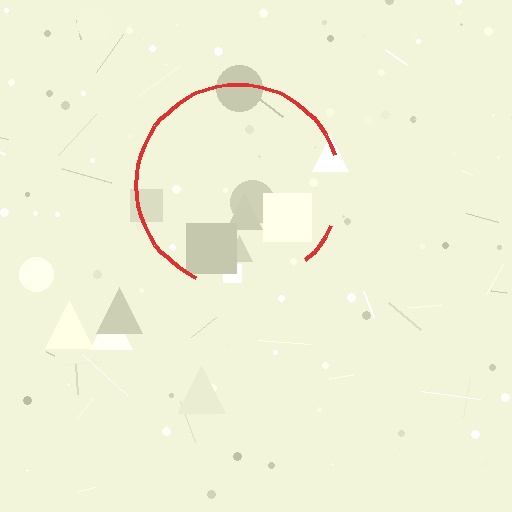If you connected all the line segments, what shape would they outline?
They would outline a circle.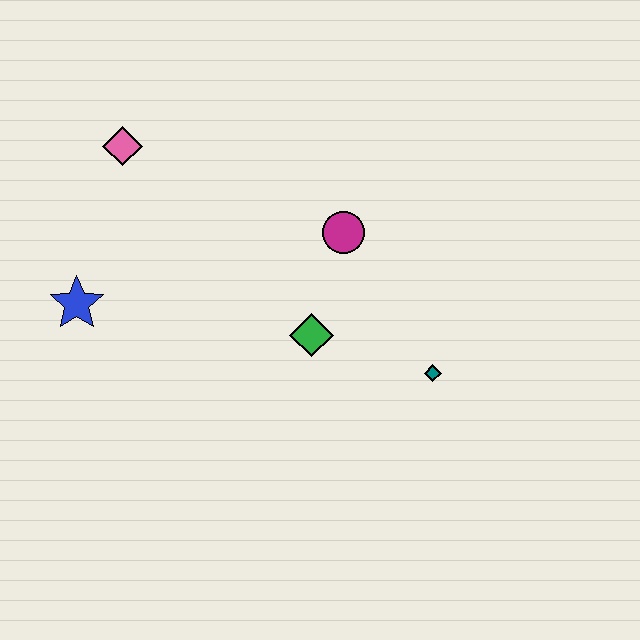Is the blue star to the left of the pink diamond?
Yes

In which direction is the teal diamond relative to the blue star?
The teal diamond is to the right of the blue star.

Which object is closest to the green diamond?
The magenta circle is closest to the green diamond.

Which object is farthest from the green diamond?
The pink diamond is farthest from the green diamond.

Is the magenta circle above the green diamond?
Yes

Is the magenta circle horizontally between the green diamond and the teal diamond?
Yes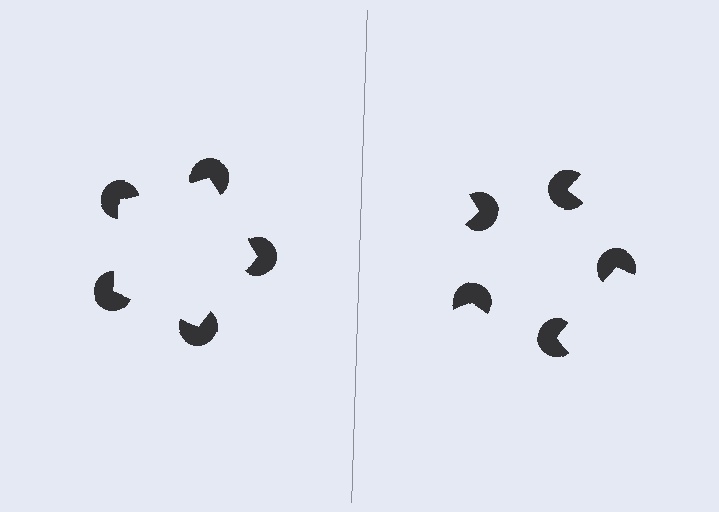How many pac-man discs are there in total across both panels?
10 — 5 on each side.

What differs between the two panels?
The pac-man discs are positioned identically on both sides; only the wedge orientations differ. On the left they align to a pentagon; on the right they are misaligned.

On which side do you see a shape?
An illusory pentagon appears on the left side. On the right side the wedge cuts are rotated, so no coherent shape forms.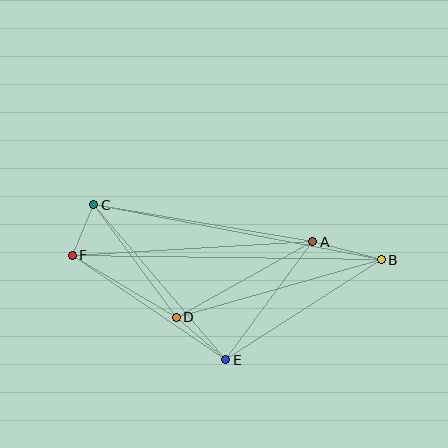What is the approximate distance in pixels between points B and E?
The distance between B and E is approximately 185 pixels.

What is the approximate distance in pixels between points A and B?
The distance between A and B is approximately 71 pixels.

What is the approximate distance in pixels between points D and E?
The distance between D and E is approximately 65 pixels.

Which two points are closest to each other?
Points C and F are closest to each other.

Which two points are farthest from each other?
Points B and F are farthest from each other.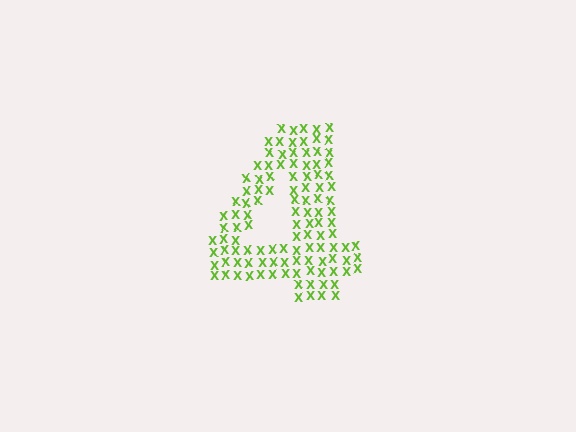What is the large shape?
The large shape is the digit 4.